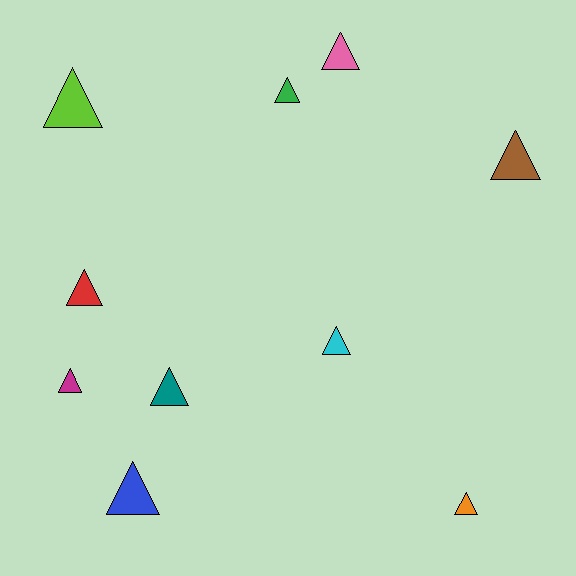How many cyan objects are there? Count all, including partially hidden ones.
There is 1 cyan object.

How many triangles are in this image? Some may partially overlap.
There are 10 triangles.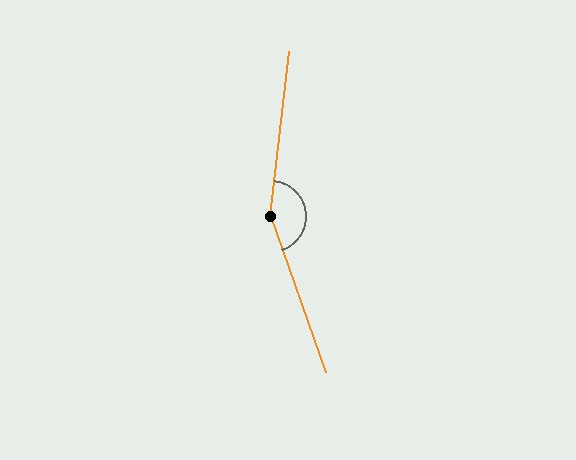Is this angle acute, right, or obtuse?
It is obtuse.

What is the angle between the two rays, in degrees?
Approximately 154 degrees.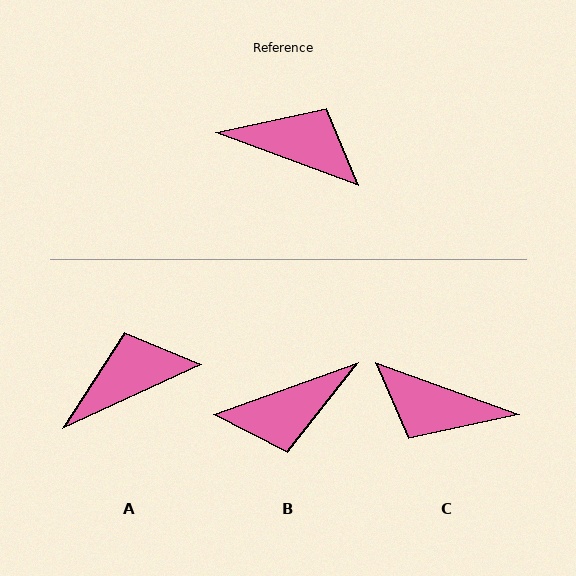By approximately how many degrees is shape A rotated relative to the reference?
Approximately 45 degrees counter-clockwise.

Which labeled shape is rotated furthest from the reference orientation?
C, about 180 degrees away.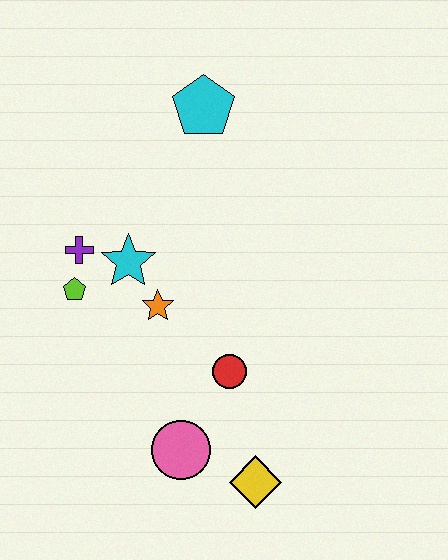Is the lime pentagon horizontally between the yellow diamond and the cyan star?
No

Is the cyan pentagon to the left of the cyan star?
No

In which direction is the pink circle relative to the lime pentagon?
The pink circle is below the lime pentagon.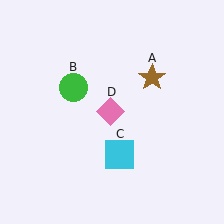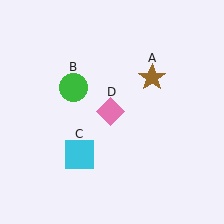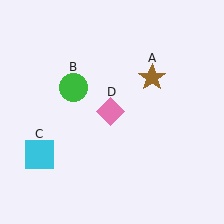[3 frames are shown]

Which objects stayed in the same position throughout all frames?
Brown star (object A) and green circle (object B) and pink diamond (object D) remained stationary.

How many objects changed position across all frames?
1 object changed position: cyan square (object C).